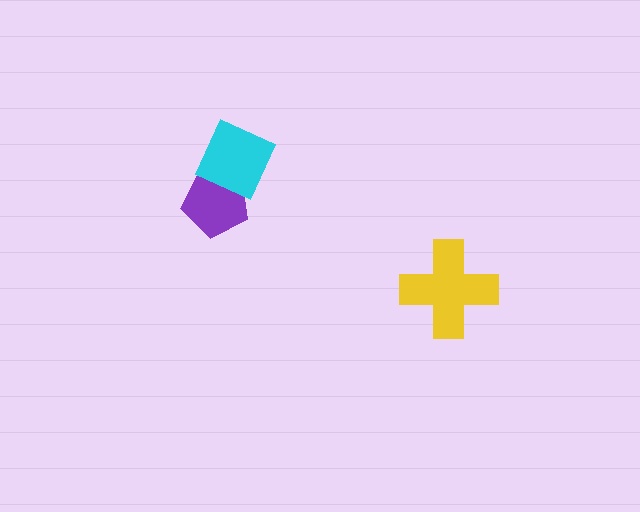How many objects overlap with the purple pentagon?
1 object overlaps with the purple pentagon.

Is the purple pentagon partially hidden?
Yes, it is partially covered by another shape.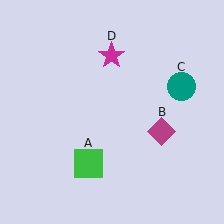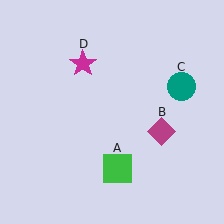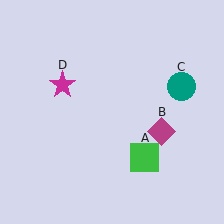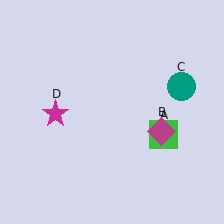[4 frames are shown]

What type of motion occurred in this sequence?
The green square (object A), magenta star (object D) rotated counterclockwise around the center of the scene.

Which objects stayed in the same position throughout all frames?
Magenta diamond (object B) and teal circle (object C) remained stationary.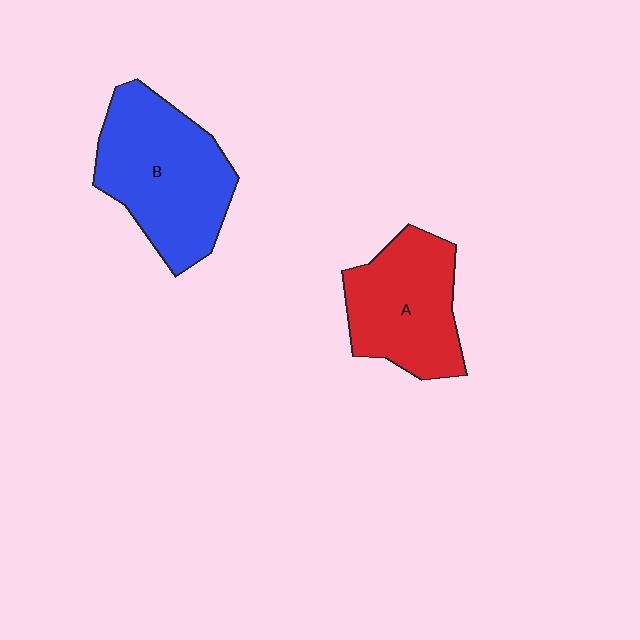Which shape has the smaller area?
Shape A (red).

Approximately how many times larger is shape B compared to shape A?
Approximately 1.3 times.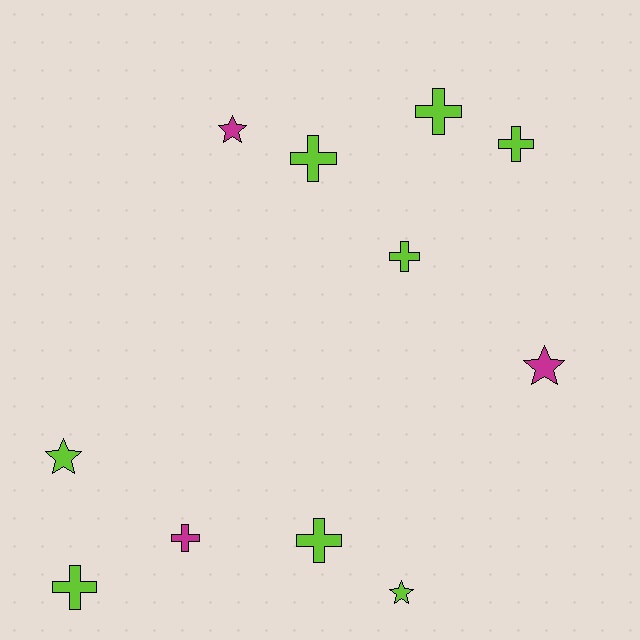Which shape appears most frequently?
Cross, with 7 objects.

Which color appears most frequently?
Lime, with 8 objects.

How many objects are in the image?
There are 11 objects.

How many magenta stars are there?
There are 2 magenta stars.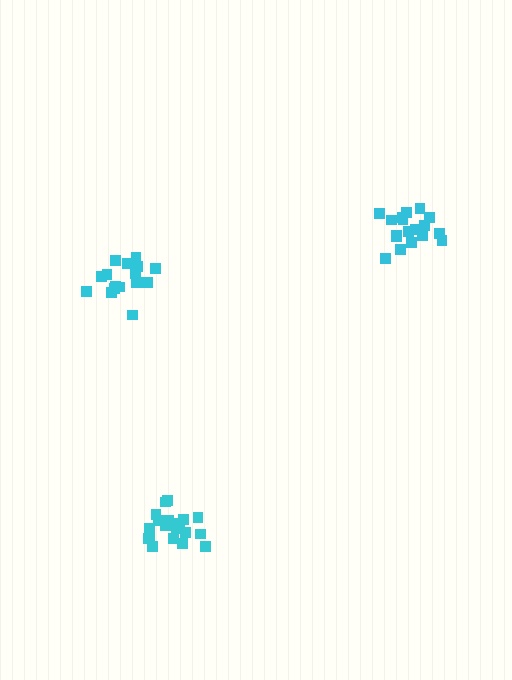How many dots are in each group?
Group 1: 18 dots, Group 2: 19 dots, Group 3: 17 dots (54 total).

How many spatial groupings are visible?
There are 3 spatial groupings.